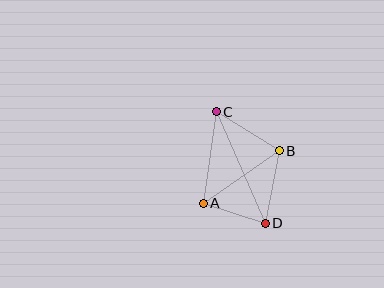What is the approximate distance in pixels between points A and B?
The distance between A and B is approximately 92 pixels.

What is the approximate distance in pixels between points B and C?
The distance between B and C is approximately 74 pixels.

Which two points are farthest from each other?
Points C and D are farthest from each other.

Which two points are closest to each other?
Points A and D are closest to each other.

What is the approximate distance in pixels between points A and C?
The distance between A and C is approximately 92 pixels.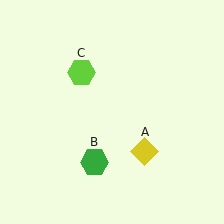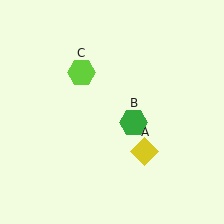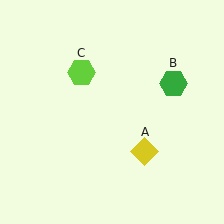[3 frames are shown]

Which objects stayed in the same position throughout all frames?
Yellow diamond (object A) and lime hexagon (object C) remained stationary.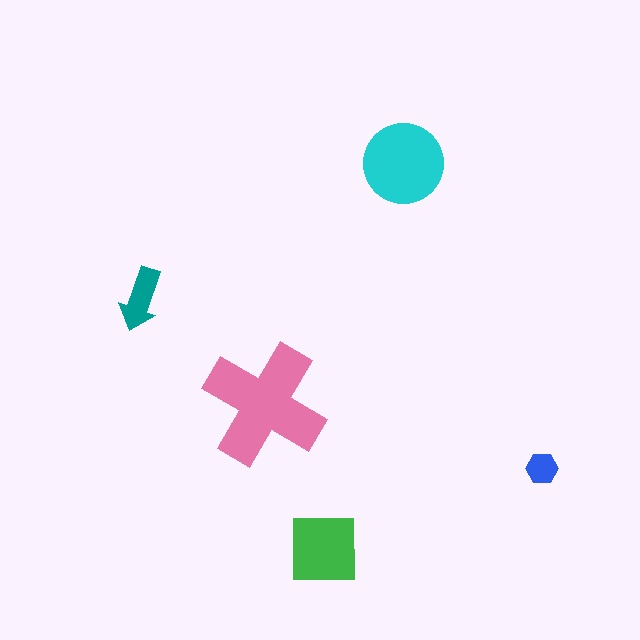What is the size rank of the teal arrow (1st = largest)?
4th.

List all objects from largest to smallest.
The pink cross, the cyan circle, the green square, the teal arrow, the blue hexagon.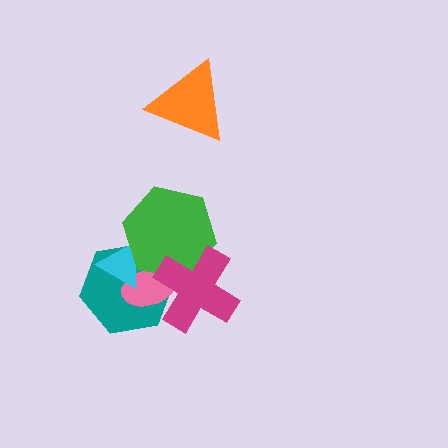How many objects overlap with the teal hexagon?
4 objects overlap with the teal hexagon.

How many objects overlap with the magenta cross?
3 objects overlap with the magenta cross.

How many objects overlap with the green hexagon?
4 objects overlap with the green hexagon.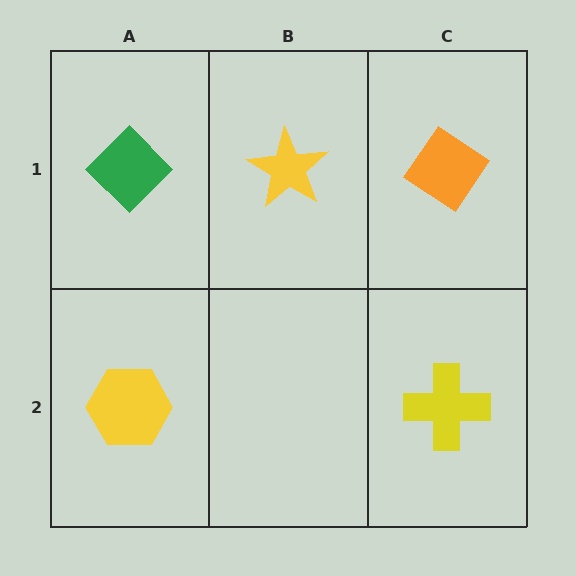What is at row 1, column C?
An orange diamond.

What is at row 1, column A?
A green diamond.